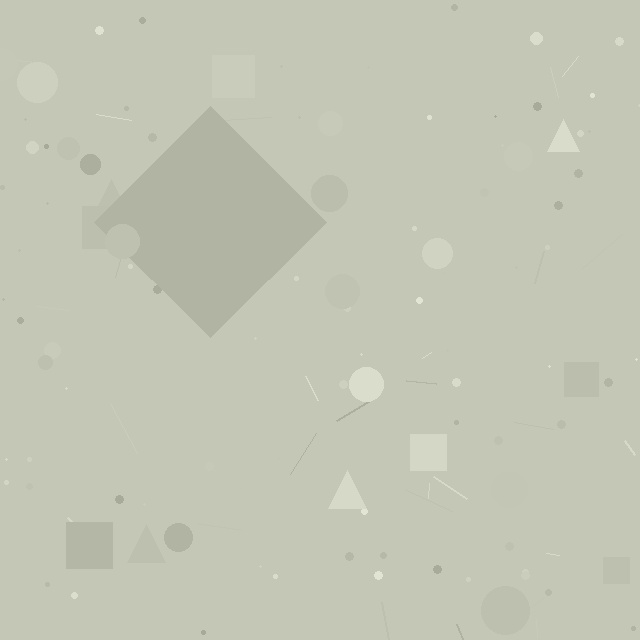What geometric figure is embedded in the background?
A diamond is embedded in the background.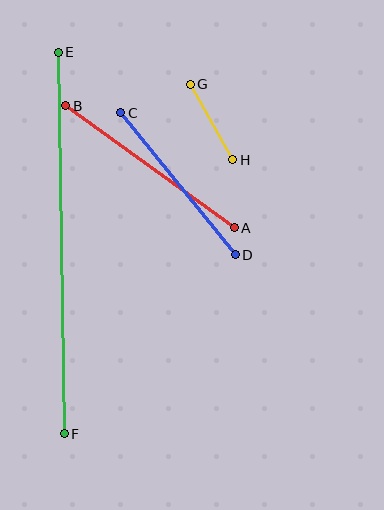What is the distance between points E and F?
The distance is approximately 381 pixels.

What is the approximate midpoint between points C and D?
The midpoint is at approximately (178, 184) pixels.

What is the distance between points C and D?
The distance is approximately 182 pixels.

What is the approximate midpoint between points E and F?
The midpoint is at approximately (61, 243) pixels.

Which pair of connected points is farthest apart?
Points E and F are farthest apart.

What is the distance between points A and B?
The distance is approximately 208 pixels.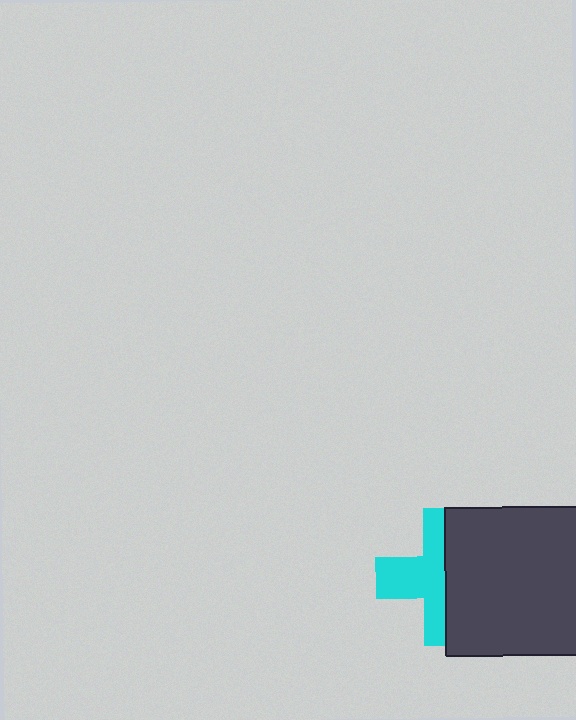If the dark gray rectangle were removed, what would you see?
You would see the complete cyan cross.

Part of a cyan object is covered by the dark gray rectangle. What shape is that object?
It is a cross.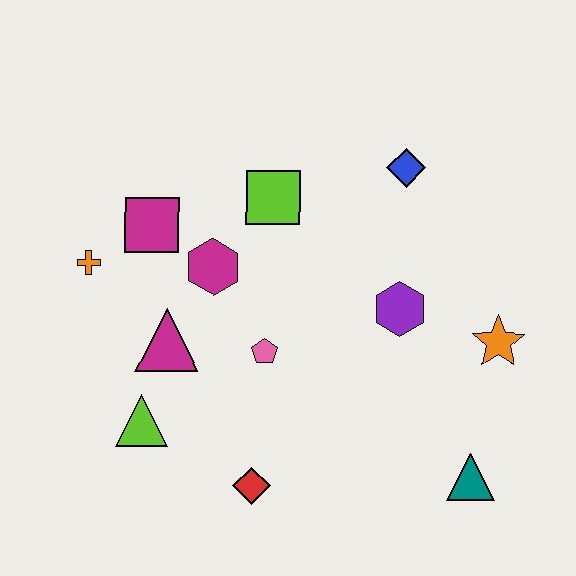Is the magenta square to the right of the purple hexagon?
No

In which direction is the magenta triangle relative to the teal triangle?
The magenta triangle is to the left of the teal triangle.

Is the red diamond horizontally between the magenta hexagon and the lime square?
Yes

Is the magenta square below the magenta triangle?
No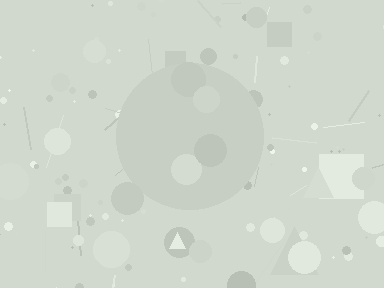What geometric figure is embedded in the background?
A circle is embedded in the background.